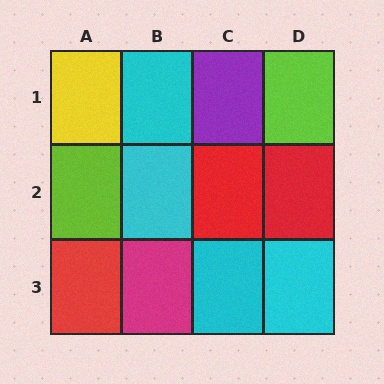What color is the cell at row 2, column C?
Red.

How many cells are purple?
1 cell is purple.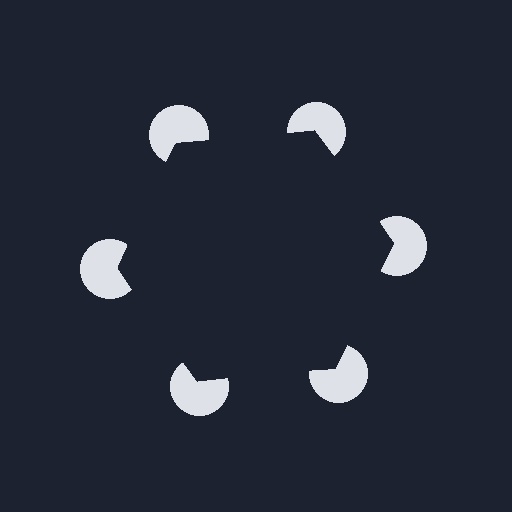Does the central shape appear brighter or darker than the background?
It typically appears slightly darker than the background, even though no actual brightness change is drawn.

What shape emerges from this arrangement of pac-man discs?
An illusory hexagon — its edges are inferred from the aligned wedge cuts in the pac-man discs, not physically drawn.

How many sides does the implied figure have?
6 sides.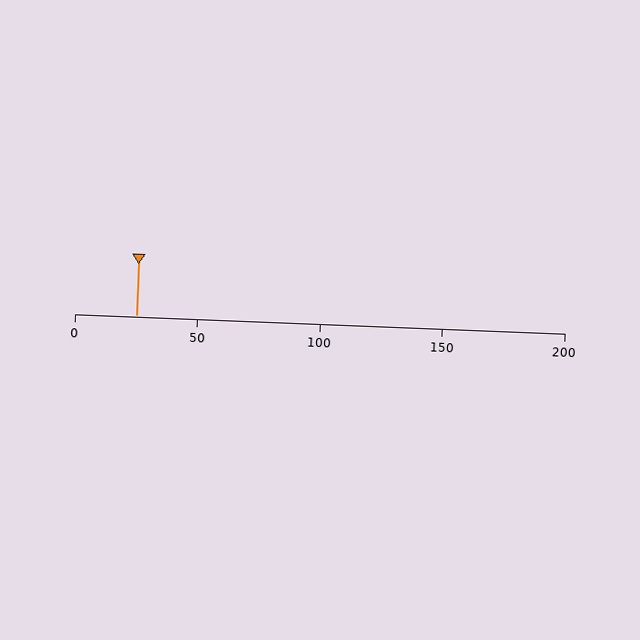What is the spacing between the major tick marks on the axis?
The major ticks are spaced 50 apart.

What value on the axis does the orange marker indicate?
The marker indicates approximately 25.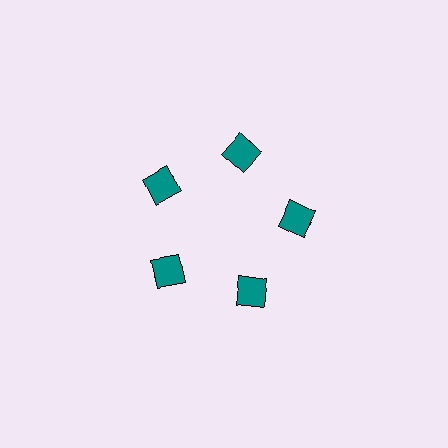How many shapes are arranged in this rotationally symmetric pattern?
There are 10 shapes, arranged in 5 groups of 2.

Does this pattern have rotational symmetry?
Yes, this pattern has 5-fold rotational symmetry. It looks the same after rotating 72 degrees around the center.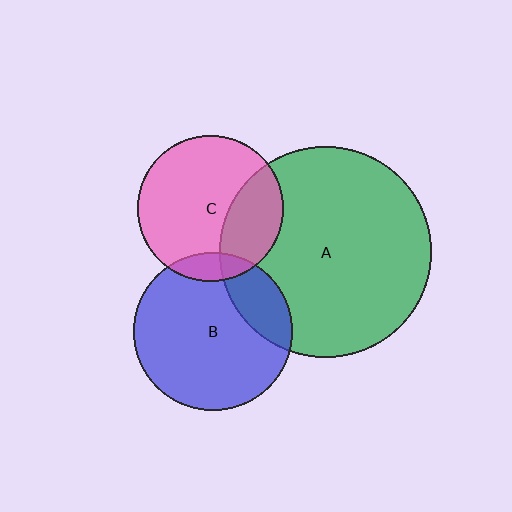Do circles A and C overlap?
Yes.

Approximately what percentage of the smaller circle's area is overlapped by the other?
Approximately 30%.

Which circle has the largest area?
Circle A (green).